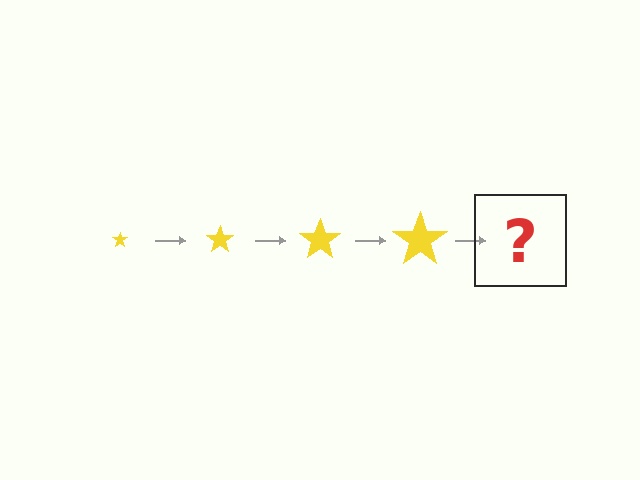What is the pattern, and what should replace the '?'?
The pattern is that the star gets progressively larger each step. The '?' should be a yellow star, larger than the previous one.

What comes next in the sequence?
The next element should be a yellow star, larger than the previous one.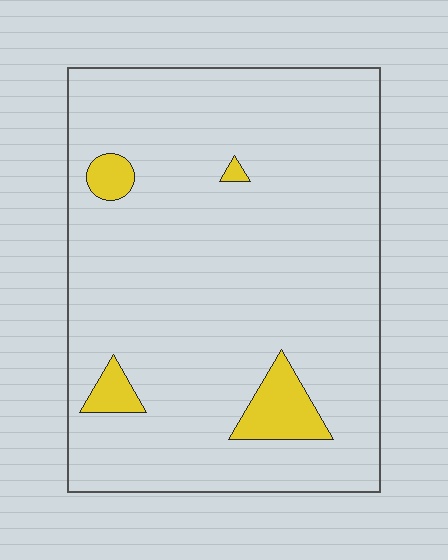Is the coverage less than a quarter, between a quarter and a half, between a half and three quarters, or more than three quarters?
Less than a quarter.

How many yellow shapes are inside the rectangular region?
4.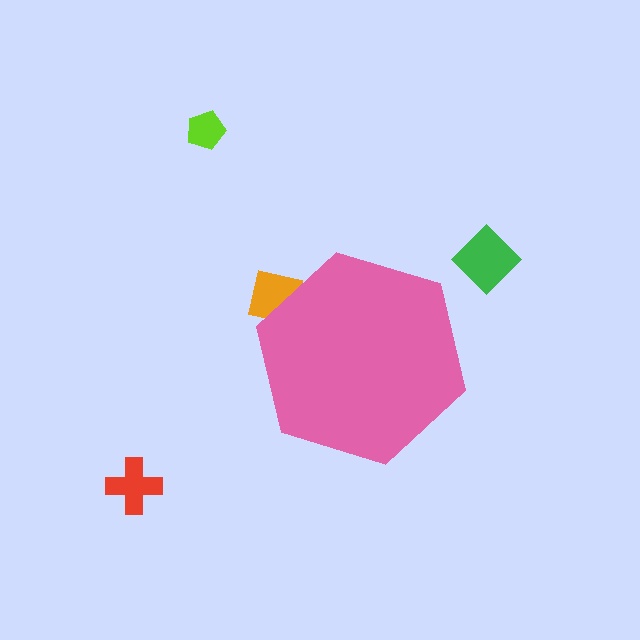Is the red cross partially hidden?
No, the red cross is fully visible.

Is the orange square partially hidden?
Yes, the orange square is partially hidden behind the pink hexagon.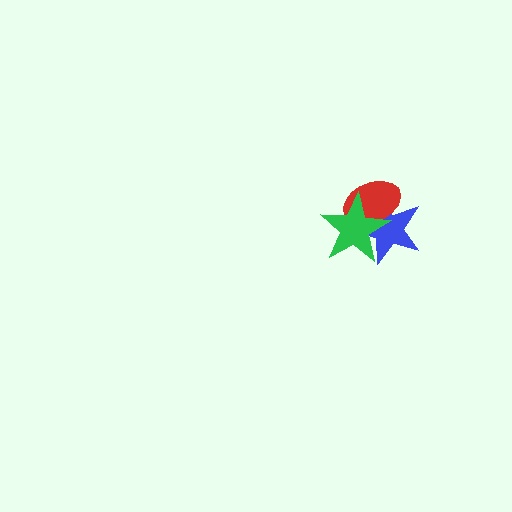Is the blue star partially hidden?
Yes, it is partially covered by another shape.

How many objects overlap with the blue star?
2 objects overlap with the blue star.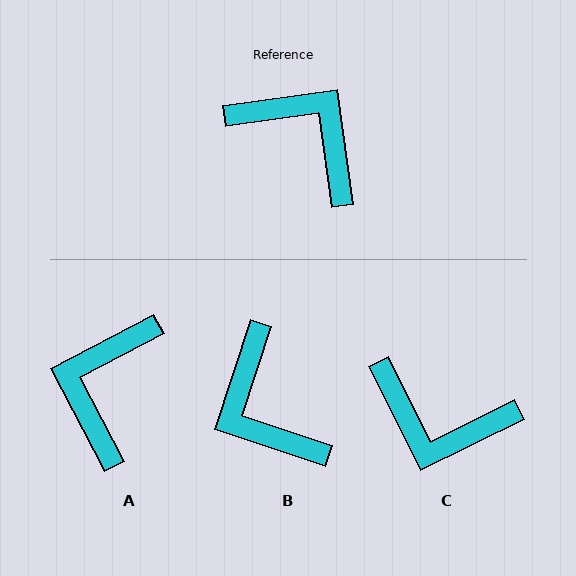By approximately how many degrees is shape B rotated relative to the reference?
Approximately 154 degrees counter-clockwise.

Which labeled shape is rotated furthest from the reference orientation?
C, about 162 degrees away.